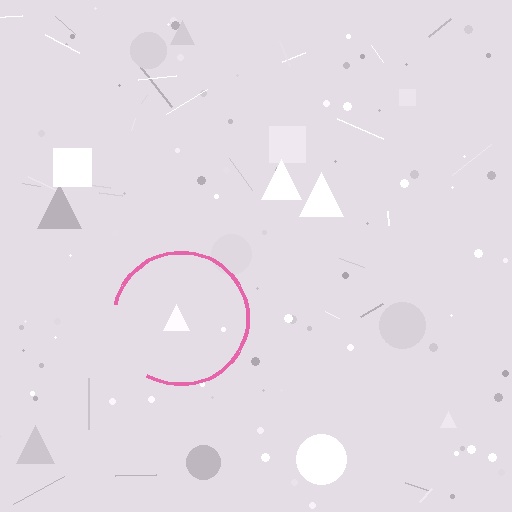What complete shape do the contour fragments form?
The contour fragments form a circle.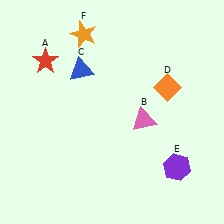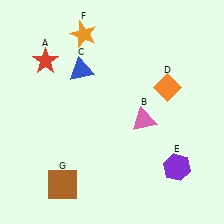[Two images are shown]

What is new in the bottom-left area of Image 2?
A brown square (G) was added in the bottom-left area of Image 2.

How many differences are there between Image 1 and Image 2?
There is 1 difference between the two images.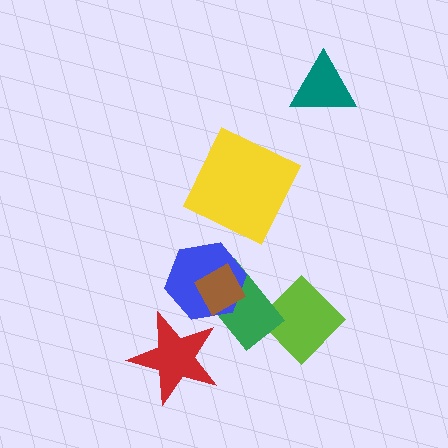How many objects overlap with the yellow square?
0 objects overlap with the yellow square.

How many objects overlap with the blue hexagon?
2 objects overlap with the blue hexagon.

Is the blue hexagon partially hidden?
Yes, it is partially covered by another shape.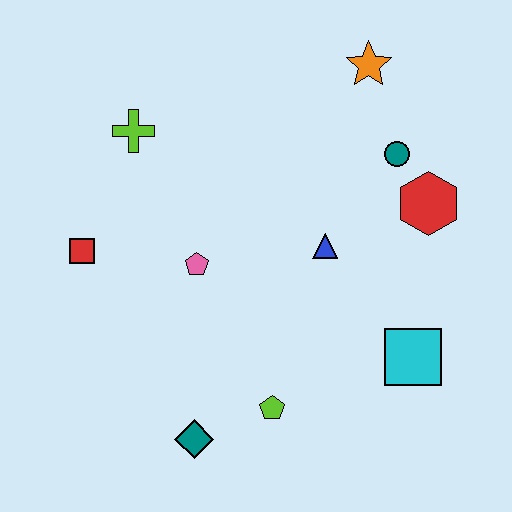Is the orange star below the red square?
No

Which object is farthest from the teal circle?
The teal diamond is farthest from the teal circle.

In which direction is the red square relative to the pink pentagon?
The red square is to the left of the pink pentagon.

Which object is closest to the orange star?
The teal circle is closest to the orange star.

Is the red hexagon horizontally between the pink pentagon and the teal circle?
No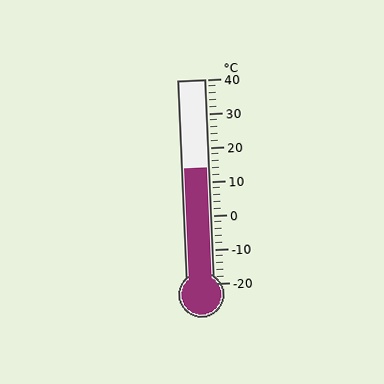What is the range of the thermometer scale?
The thermometer scale ranges from -20°C to 40°C.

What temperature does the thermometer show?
The thermometer shows approximately 14°C.